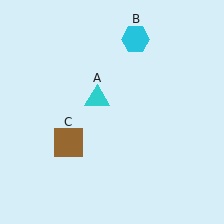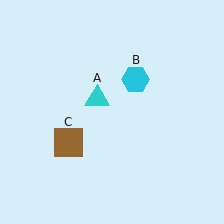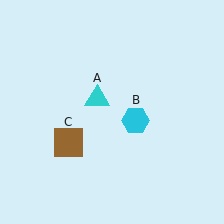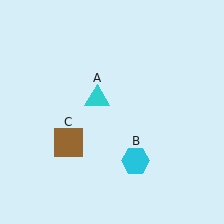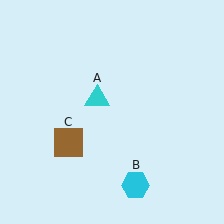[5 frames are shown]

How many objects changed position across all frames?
1 object changed position: cyan hexagon (object B).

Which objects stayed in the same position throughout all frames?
Cyan triangle (object A) and brown square (object C) remained stationary.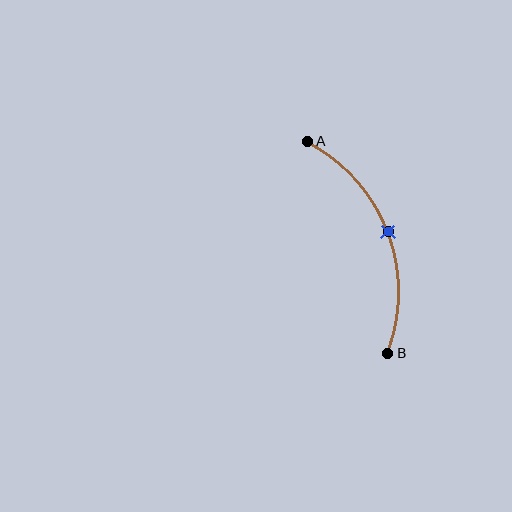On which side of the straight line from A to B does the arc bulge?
The arc bulges to the right of the straight line connecting A and B.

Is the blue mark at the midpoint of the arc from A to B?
Yes. The blue mark lies on the arc at equal arc-length from both A and B — it is the arc midpoint.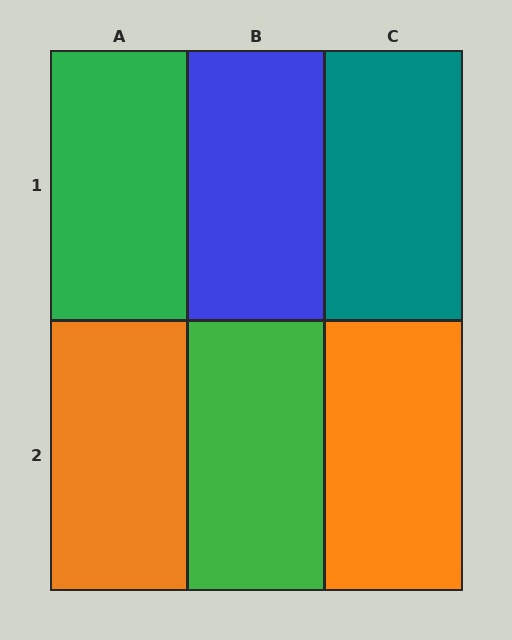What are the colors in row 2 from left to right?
Orange, green, orange.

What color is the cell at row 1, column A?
Green.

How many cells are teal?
1 cell is teal.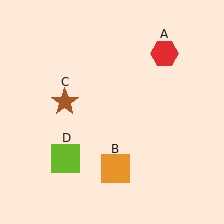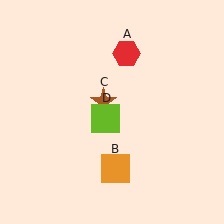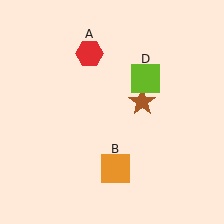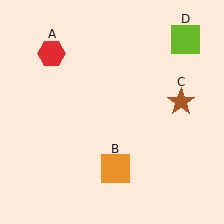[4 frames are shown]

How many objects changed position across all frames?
3 objects changed position: red hexagon (object A), brown star (object C), lime square (object D).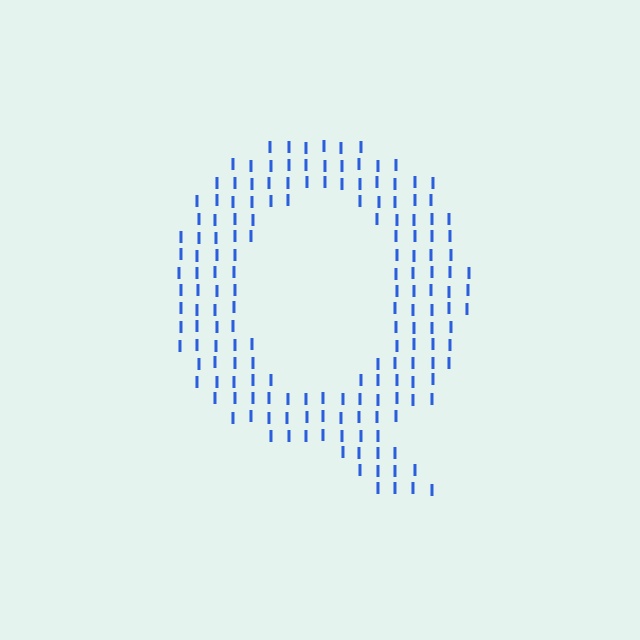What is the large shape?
The large shape is the letter Q.